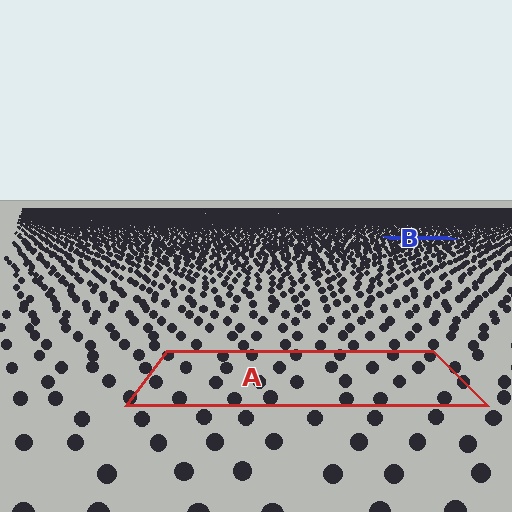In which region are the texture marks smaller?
The texture marks are smaller in region B, because it is farther away.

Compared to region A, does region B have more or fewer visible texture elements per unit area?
Region B has more texture elements per unit area — they are packed more densely because it is farther away.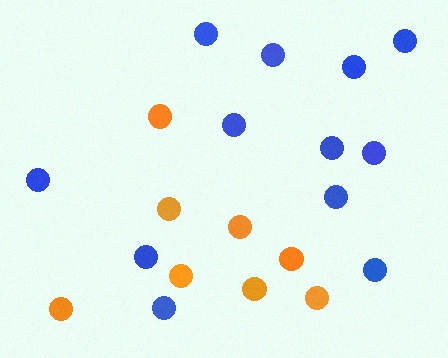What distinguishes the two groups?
There are 2 groups: one group of orange circles (8) and one group of blue circles (12).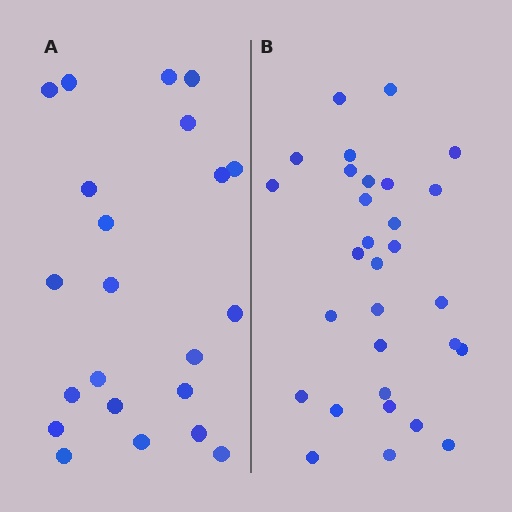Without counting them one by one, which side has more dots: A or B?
Region B (the right region) has more dots.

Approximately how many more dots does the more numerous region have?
Region B has roughly 8 or so more dots than region A.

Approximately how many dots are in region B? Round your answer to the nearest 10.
About 30 dots.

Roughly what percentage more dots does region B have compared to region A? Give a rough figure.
About 35% more.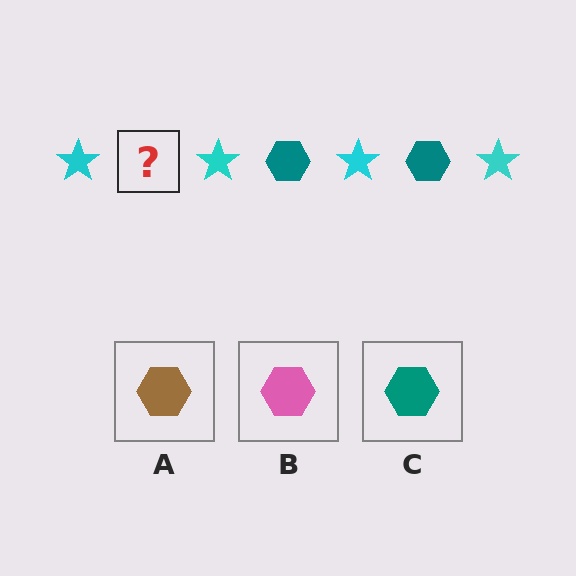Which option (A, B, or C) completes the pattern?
C.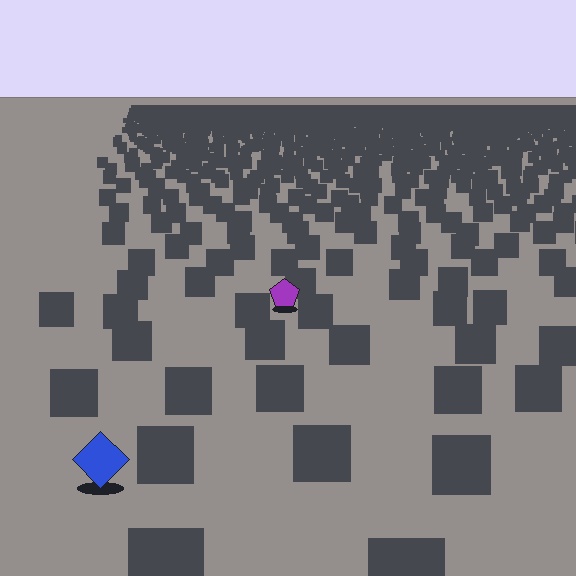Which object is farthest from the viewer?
The purple pentagon is farthest from the viewer. It appears smaller and the ground texture around it is denser.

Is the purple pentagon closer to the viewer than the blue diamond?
No. The blue diamond is closer — you can tell from the texture gradient: the ground texture is coarser near it.